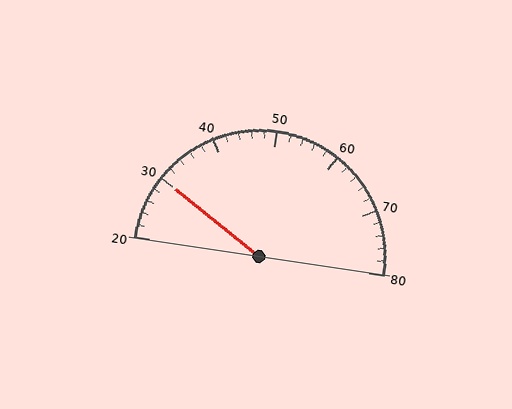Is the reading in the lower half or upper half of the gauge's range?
The reading is in the lower half of the range (20 to 80).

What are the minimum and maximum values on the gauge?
The gauge ranges from 20 to 80.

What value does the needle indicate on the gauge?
The needle indicates approximately 30.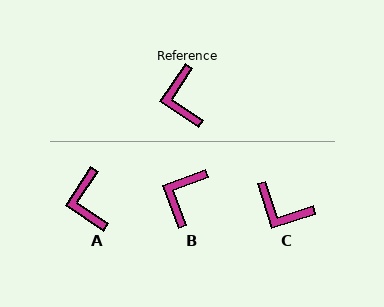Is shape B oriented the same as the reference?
No, it is off by about 36 degrees.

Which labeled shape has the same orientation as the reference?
A.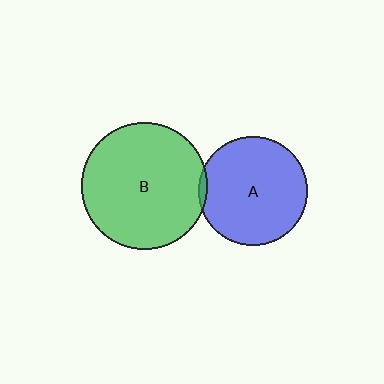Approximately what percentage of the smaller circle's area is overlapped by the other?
Approximately 5%.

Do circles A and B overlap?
Yes.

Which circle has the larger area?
Circle B (green).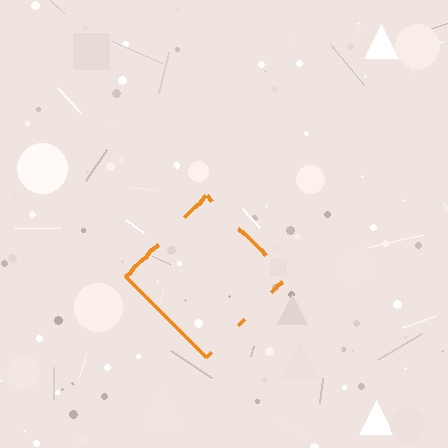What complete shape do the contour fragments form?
The contour fragments form a diamond.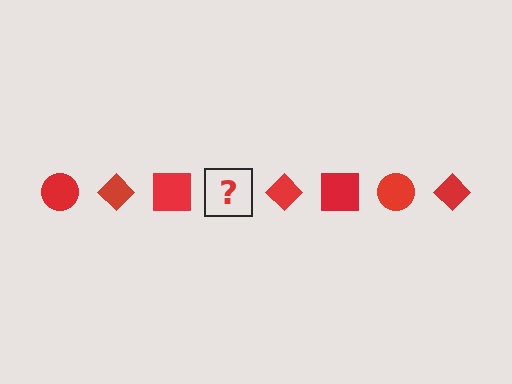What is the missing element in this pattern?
The missing element is a red circle.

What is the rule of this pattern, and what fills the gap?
The rule is that the pattern cycles through circle, diamond, square shapes in red. The gap should be filled with a red circle.